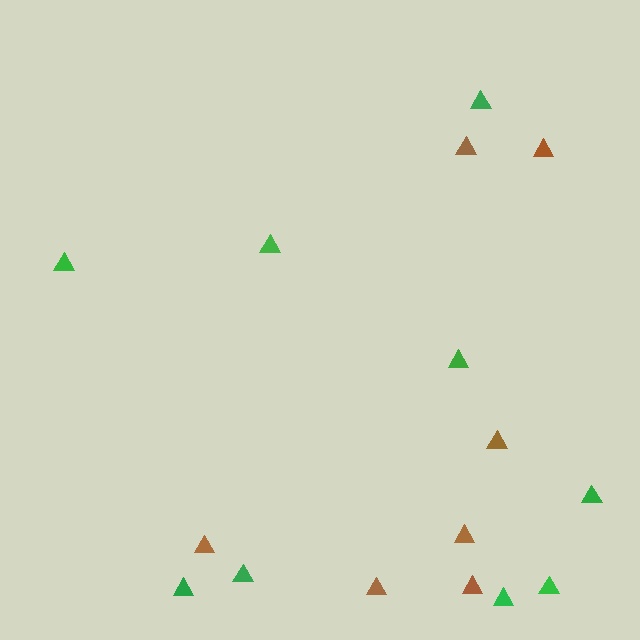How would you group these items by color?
There are 2 groups: one group of brown triangles (7) and one group of green triangles (9).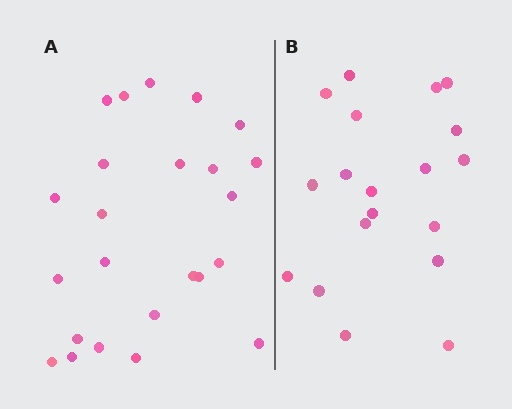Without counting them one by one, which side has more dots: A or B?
Region A (the left region) has more dots.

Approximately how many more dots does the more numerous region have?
Region A has about 5 more dots than region B.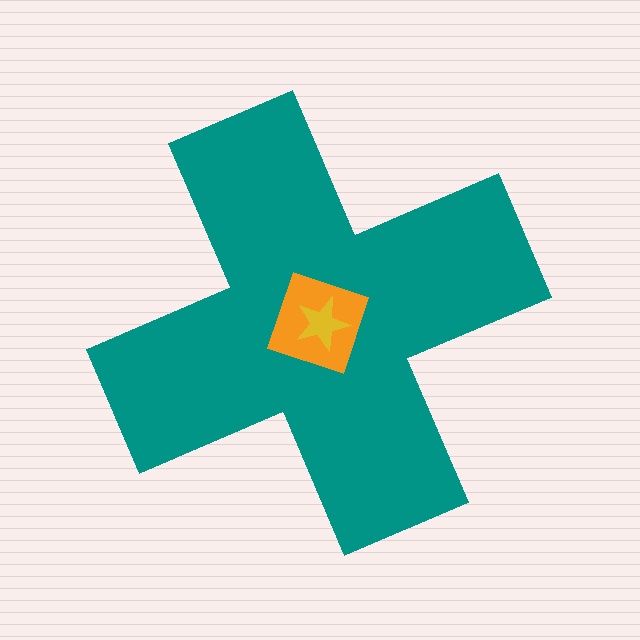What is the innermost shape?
The yellow star.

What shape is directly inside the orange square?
The yellow star.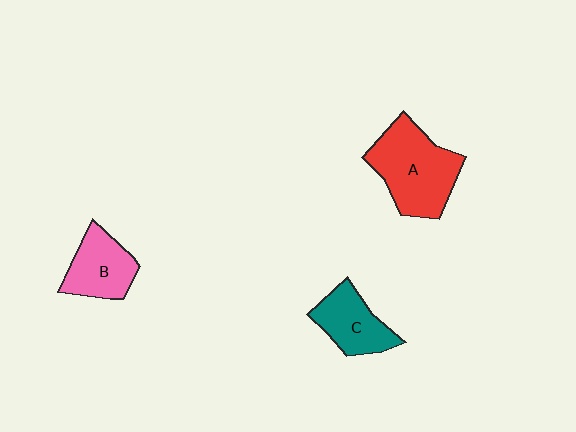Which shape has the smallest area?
Shape C (teal).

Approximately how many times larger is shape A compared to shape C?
Approximately 1.6 times.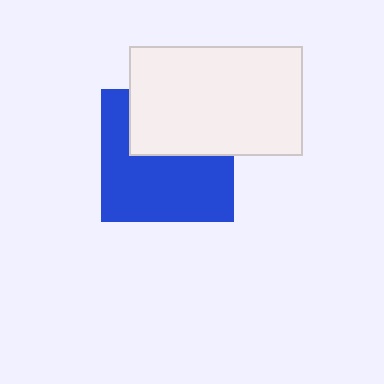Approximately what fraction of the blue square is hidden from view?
Roughly 39% of the blue square is hidden behind the white rectangle.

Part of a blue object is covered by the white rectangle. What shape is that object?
It is a square.